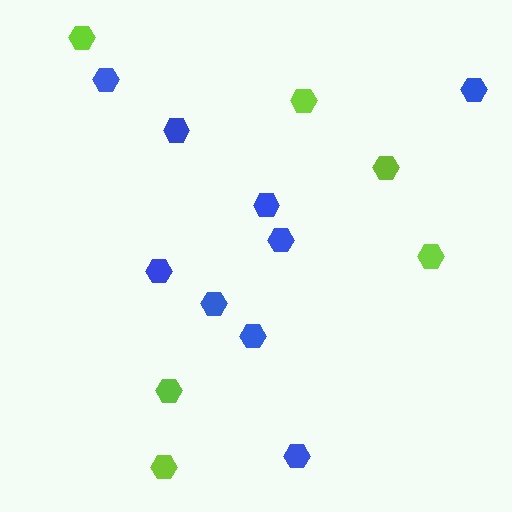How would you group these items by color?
There are 2 groups: one group of lime hexagons (6) and one group of blue hexagons (9).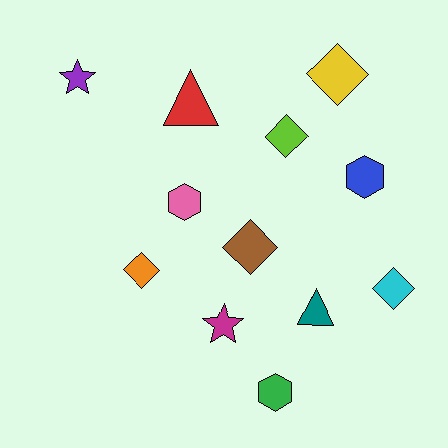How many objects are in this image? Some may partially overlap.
There are 12 objects.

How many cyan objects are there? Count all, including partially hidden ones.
There is 1 cyan object.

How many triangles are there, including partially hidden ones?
There are 2 triangles.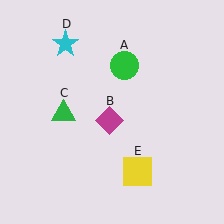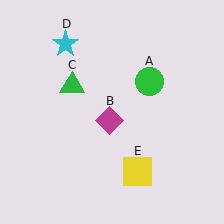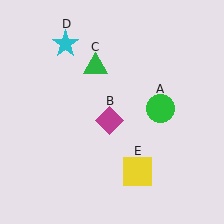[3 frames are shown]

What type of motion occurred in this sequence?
The green circle (object A), green triangle (object C) rotated clockwise around the center of the scene.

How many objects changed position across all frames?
2 objects changed position: green circle (object A), green triangle (object C).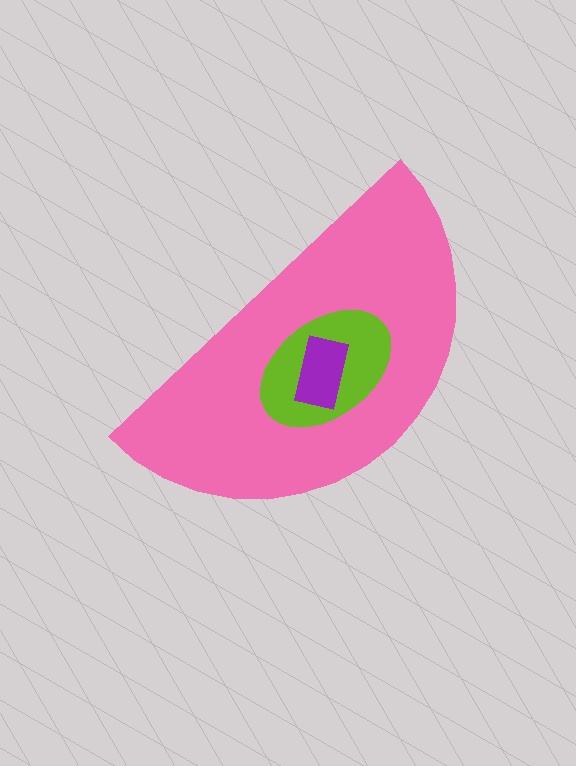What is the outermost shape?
The pink semicircle.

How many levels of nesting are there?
3.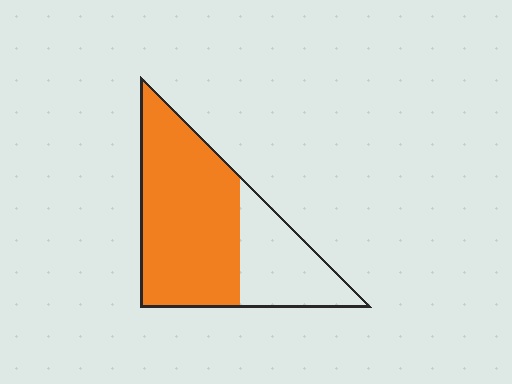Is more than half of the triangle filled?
Yes.